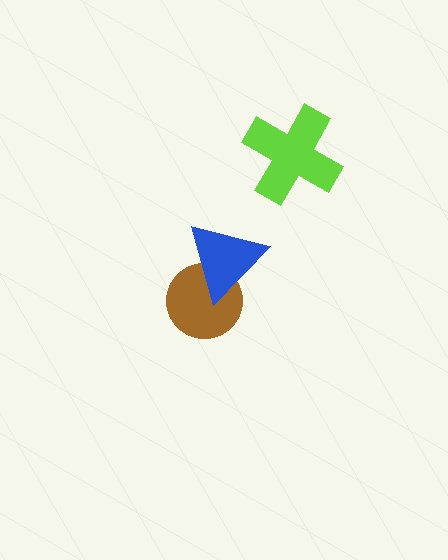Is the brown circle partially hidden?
Yes, it is partially covered by another shape.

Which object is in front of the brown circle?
The blue triangle is in front of the brown circle.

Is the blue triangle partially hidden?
No, no other shape covers it.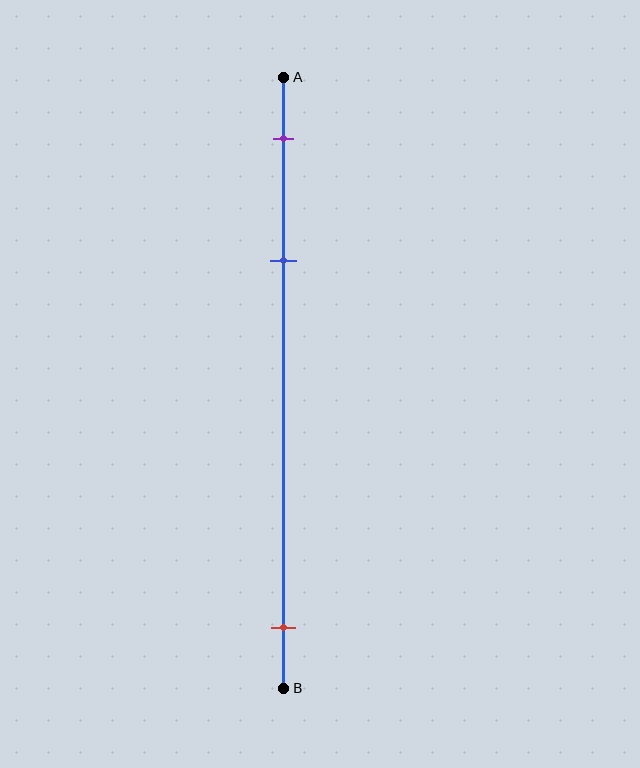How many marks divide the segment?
There are 3 marks dividing the segment.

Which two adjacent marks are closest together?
The purple and blue marks are the closest adjacent pair.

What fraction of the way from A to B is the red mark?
The red mark is approximately 90% (0.9) of the way from A to B.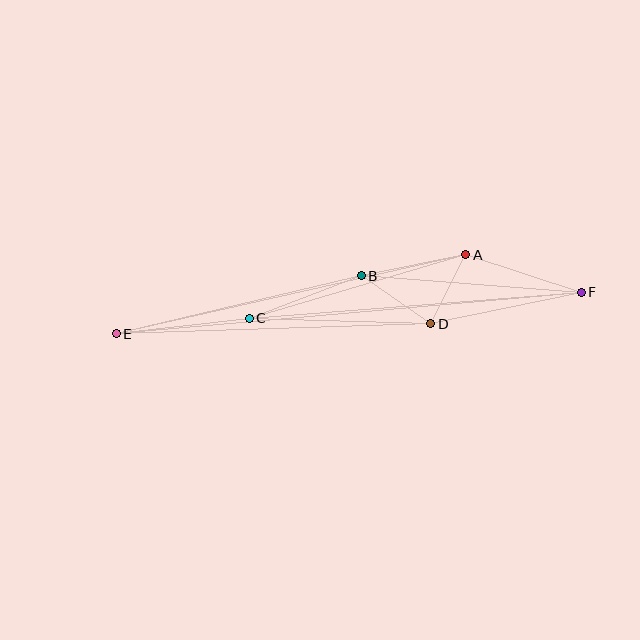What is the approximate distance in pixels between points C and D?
The distance between C and D is approximately 182 pixels.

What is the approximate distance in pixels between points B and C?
The distance between B and C is approximately 120 pixels.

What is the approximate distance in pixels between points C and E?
The distance between C and E is approximately 134 pixels.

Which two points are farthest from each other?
Points E and F are farthest from each other.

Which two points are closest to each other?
Points A and D are closest to each other.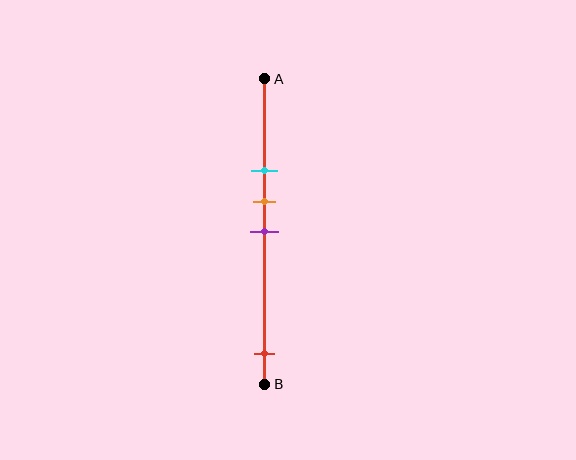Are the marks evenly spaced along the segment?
No, the marks are not evenly spaced.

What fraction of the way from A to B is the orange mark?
The orange mark is approximately 40% (0.4) of the way from A to B.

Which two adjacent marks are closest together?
The orange and purple marks are the closest adjacent pair.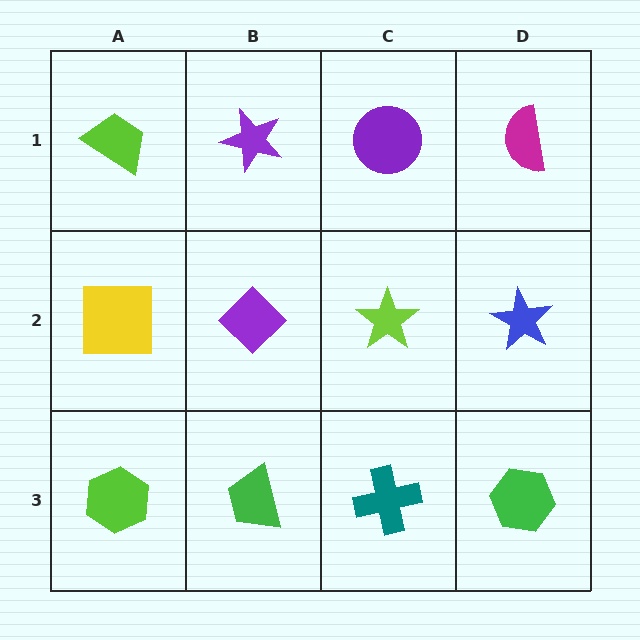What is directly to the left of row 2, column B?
A yellow square.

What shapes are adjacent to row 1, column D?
A blue star (row 2, column D), a purple circle (row 1, column C).